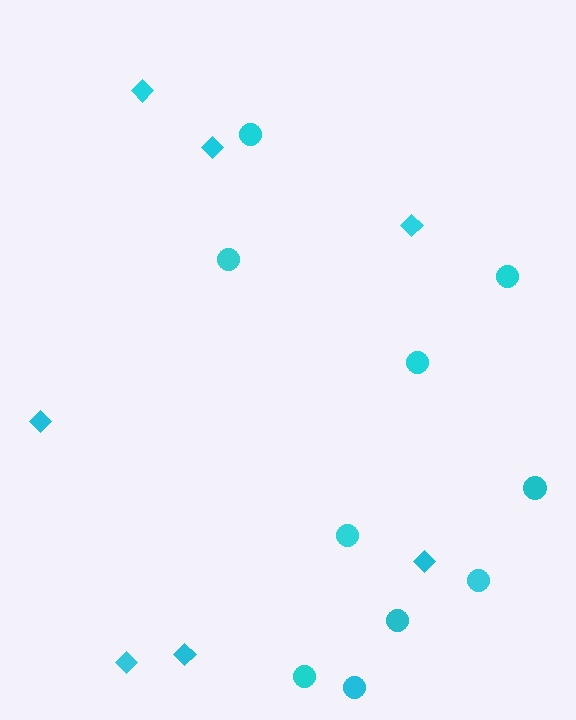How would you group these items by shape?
There are 2 groups: one group of circles (10) and one group of diamonds (7).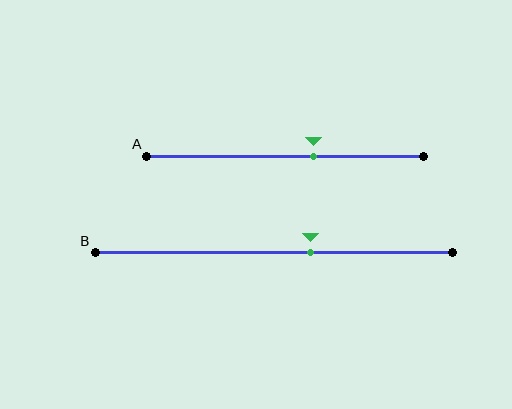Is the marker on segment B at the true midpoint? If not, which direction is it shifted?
No, the marker on segment B is shifted to the right by about 10% of the segment length.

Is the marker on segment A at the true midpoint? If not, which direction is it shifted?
No, the marker on segment A is shifted to the right by about 10% of the segment length.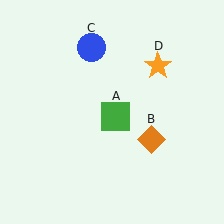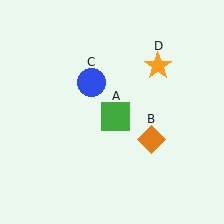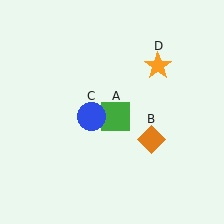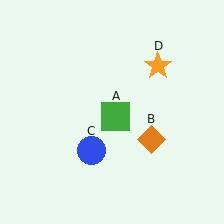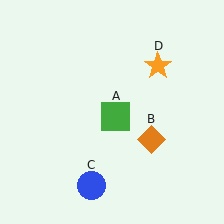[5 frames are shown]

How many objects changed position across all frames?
1 object changed position: blue circle (object C).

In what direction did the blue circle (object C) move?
The blue circle (object C) moved down.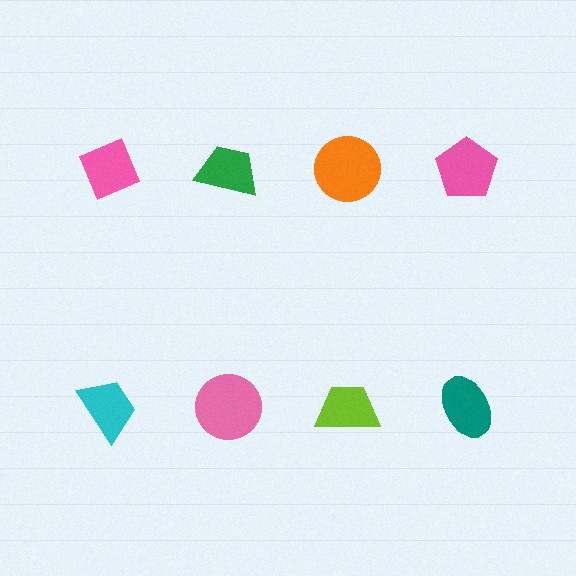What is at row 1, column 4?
A pink pentagon.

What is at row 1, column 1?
A pink diamond.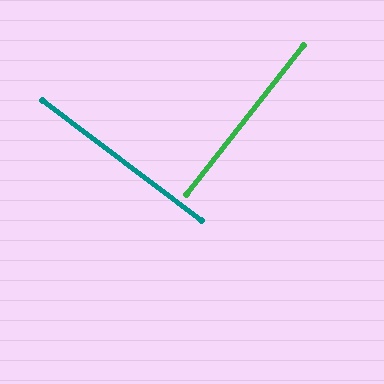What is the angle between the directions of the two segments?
Approximately 89 degrees.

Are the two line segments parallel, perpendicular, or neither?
Perpendicular — they meet at approximately 89°.